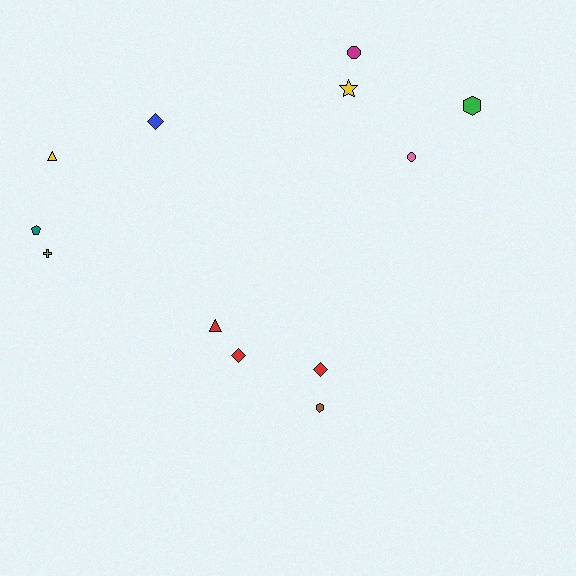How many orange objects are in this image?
There are no orange objects.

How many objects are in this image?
There are 12 objects.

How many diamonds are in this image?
There are 3 diamonds.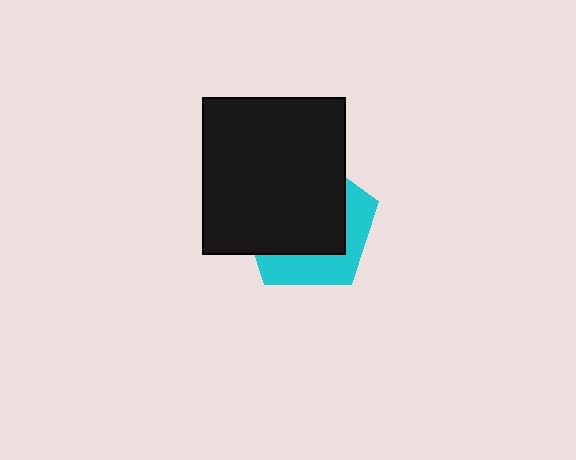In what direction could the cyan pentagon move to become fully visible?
The cyan pentagon could move toward the lower-right. That would shift it out from behind the black rectangle entirely.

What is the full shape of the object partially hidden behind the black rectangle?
The partially hidden object is a cyan pentagon.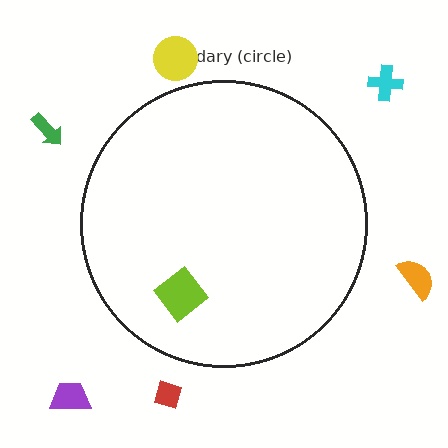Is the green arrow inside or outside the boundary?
Outside.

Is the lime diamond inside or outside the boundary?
Inside.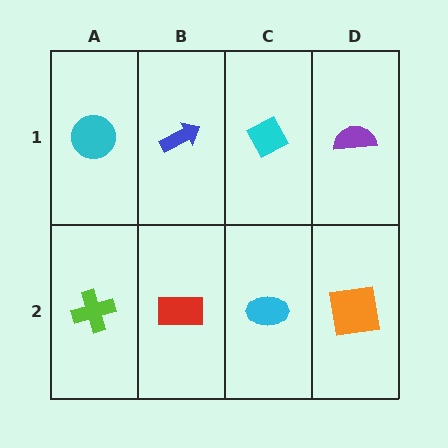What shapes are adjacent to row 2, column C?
A cyan diamond (row 1, column C), a red rectangle (row 2, column B), an orange square (row 2, column D).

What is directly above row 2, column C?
A cyan diamond.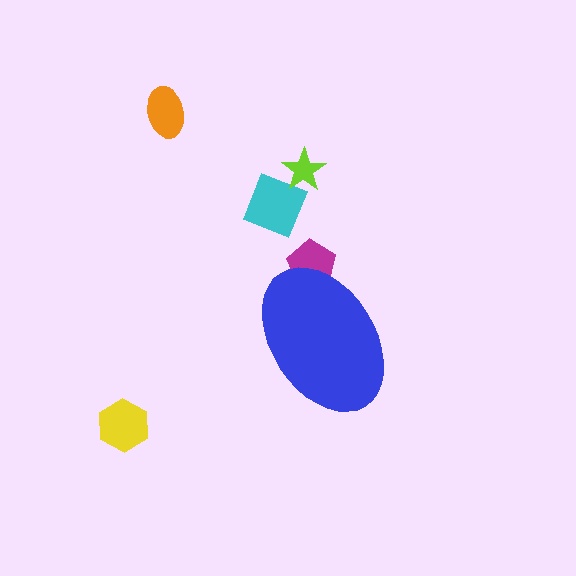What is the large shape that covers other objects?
A blue ellipse.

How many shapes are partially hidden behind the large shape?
1 shape is partially hidden.